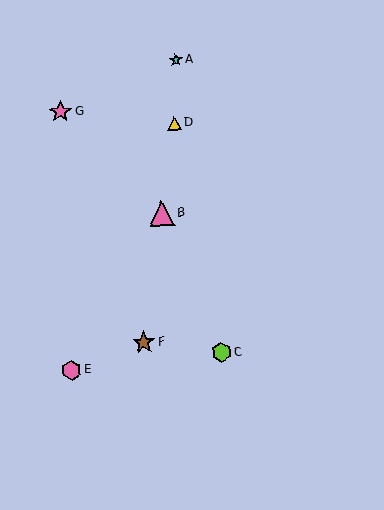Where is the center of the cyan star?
The center of the cyan star is at (176, 60).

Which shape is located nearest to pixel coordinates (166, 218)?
The pink triangle (labeled B) at (162, 213) is nearest to that location.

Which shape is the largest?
The pink triangle (labeled B) is the largest.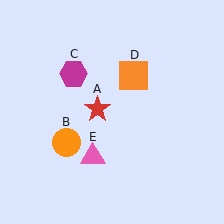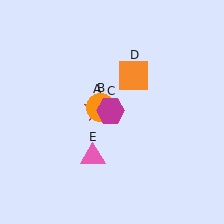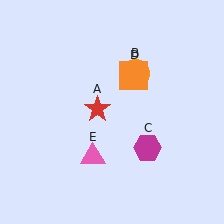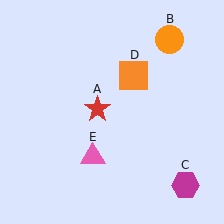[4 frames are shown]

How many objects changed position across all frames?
2 objects changed position: orange circle (object B), magenta hexagon (object C).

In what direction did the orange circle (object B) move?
The orange circle (object B) moved up and to the right.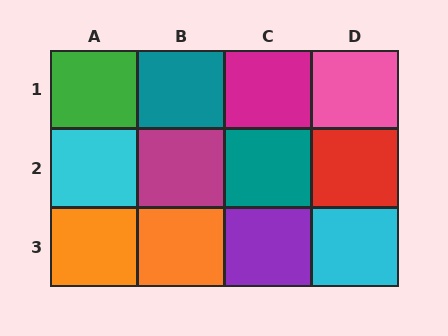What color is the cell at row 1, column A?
Green.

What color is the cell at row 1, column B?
Teal.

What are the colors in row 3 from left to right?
Orange, orange, purple, cyan.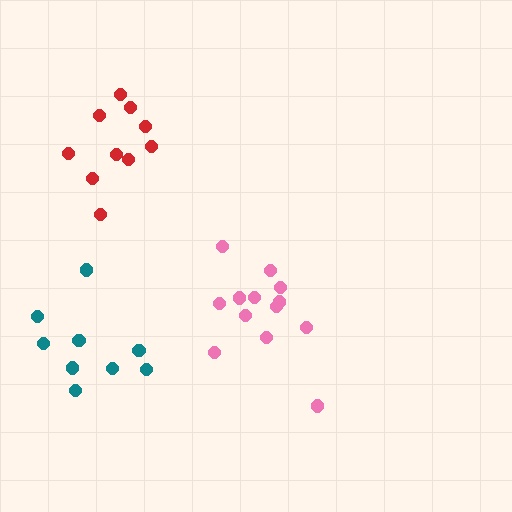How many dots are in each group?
Group 1: 10 dots, Group 2: 9 dots, Group 3: 14 dots (33 total).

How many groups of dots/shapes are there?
There are 3 groups.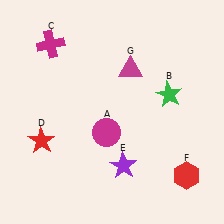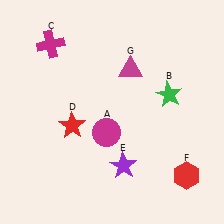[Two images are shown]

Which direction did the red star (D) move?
The red star (D) moved right.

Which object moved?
The red star (D) moved right.